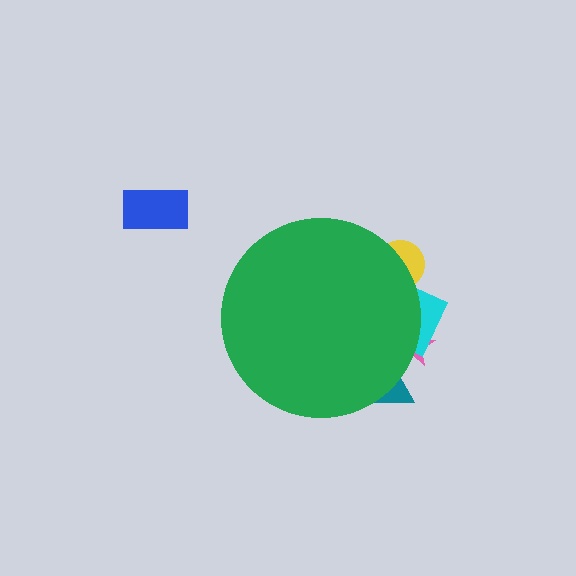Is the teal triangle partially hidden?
Yes, the teal triangle is partially hidden behind the green circle.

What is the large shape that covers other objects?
A green circle.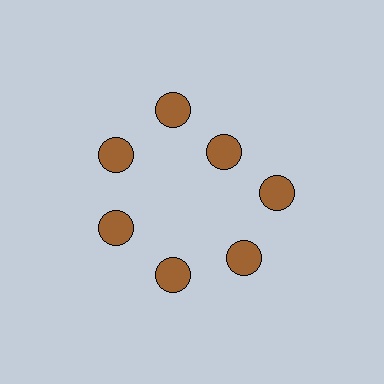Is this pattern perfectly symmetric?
No. The 7 brown circles are arranged in a ring, but one element near the 1 o'clock position is pulled inward toward the center, breaking the 7-fold rotational symmetry.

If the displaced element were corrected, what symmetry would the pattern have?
It would have 7-fold rotational symmetry — the pattern would map onto itself every 51 degrees.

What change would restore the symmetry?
The symmetry would be restored by moving it outward, back onto the ring so that all 7 circles sit at equal angles and equal distance from the center.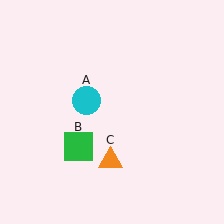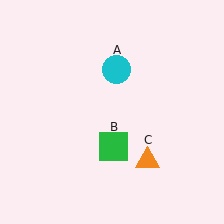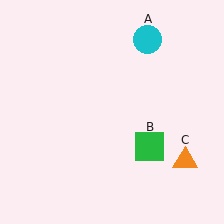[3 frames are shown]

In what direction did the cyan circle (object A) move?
The cyan circle (object A) moved up and to the right.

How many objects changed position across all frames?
3 objects changed position: cyan circle (object A), green square (object B), orange triangle (object C).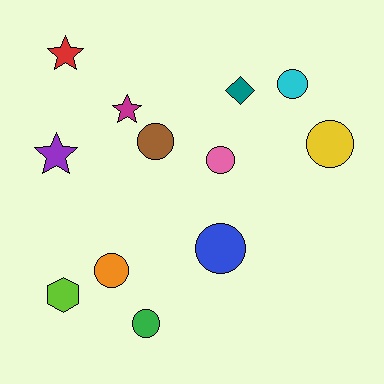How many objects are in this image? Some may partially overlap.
There are 12 objects.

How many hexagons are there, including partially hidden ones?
There is 1 hexagon.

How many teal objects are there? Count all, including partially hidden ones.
There is 1 teal object.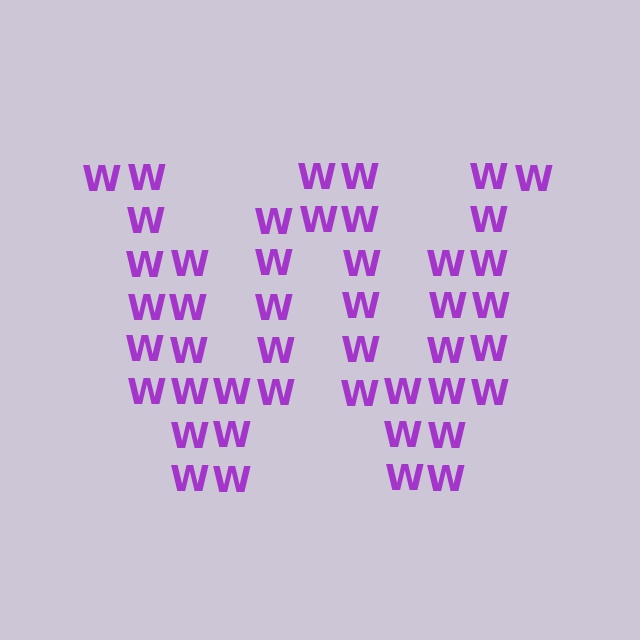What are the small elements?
The small elements are letter W's.